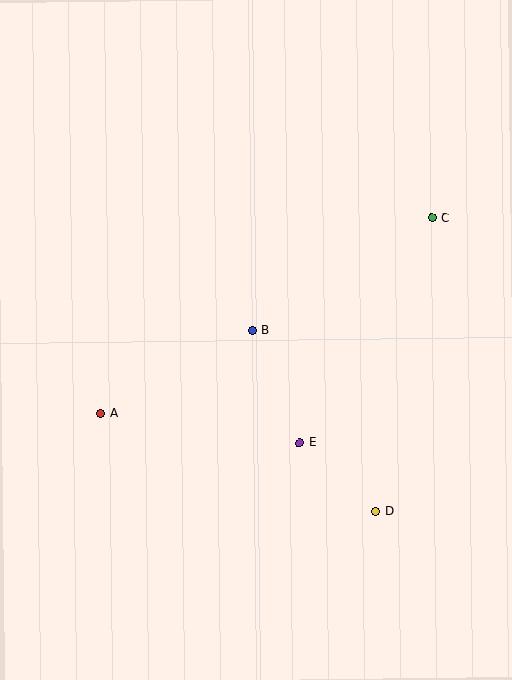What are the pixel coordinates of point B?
Point B is at (252, 330).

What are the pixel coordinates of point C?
Point C is at (432, 218).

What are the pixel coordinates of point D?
Point D is at (376, 511).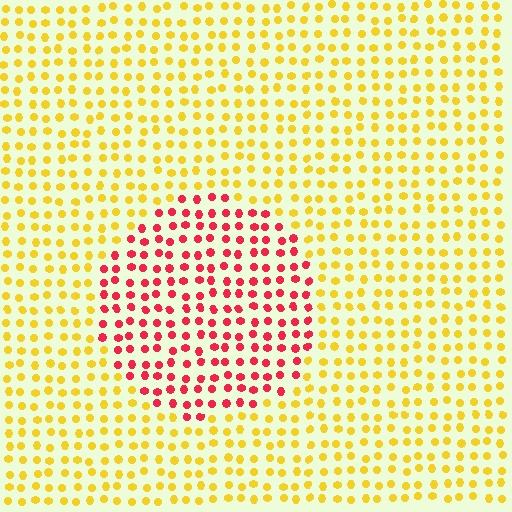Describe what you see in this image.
The image is filled with small yellow elements in a uniform arrangement. A circle-shaped region is visible where the elements are tinted to a slightly different hue, forming a subtle color boundary.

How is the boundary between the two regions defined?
The boundary is defined purely by a slight shift in hue (about 62 degrees). Spacing, size, and orientation are identical on both sides.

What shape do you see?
I see a circle.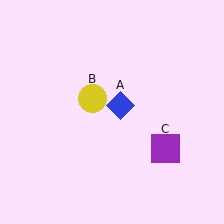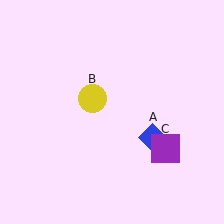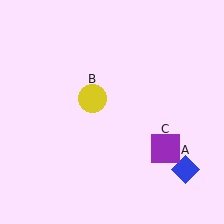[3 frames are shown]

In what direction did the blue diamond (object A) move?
The blue diamond (object A) moved down and to the right.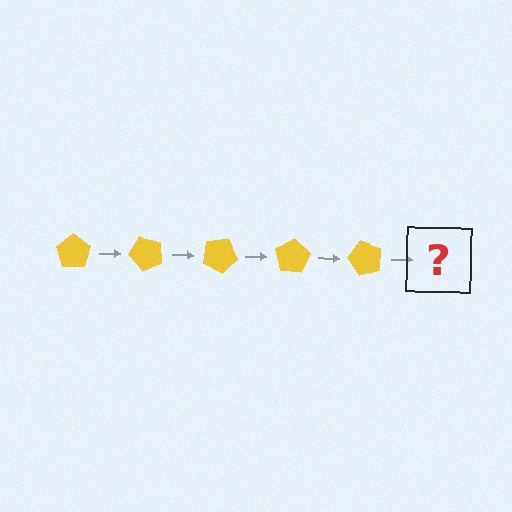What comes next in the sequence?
The next element should be a yellow pentagon rotated 250 degrees.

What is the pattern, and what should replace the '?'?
The pattern is that the pentagon rotates 50 degrees each step. The '?' should be a yellow pentagon rotated 250 degrees.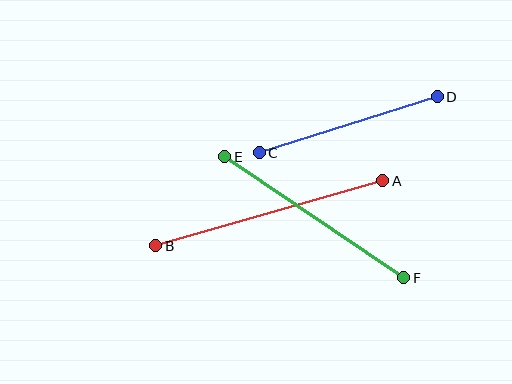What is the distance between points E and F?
The distance is approximately 216 pixels.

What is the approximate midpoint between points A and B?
The midpoint is at approximately (269, 213) pixels.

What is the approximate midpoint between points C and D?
The midpoint is at approximately (348, 125) pixels.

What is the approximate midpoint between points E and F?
The midpoint is at approximately (314, 217) pixels.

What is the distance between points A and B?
The distance is approximately 236 pixels.